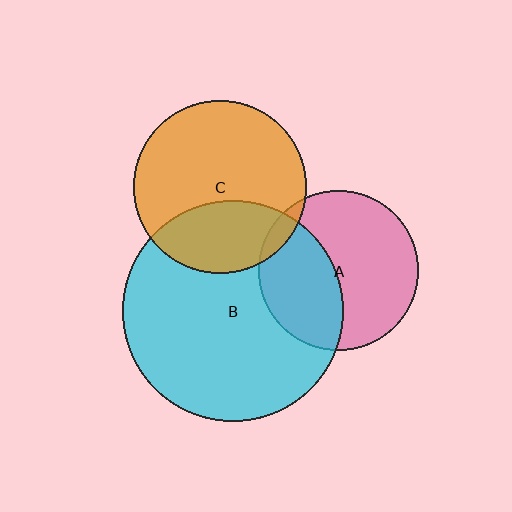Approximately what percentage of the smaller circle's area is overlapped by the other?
Approximately 5%.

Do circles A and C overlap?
Yes.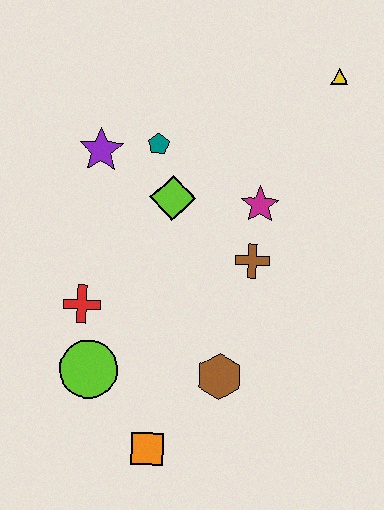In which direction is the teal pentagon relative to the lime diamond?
The teal pentagon is above the lime diamond.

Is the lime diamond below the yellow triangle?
Yes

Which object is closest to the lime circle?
The red cross is closest to the lime circle.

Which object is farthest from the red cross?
The yellow triangle is farthest from the red cross.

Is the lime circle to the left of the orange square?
Yes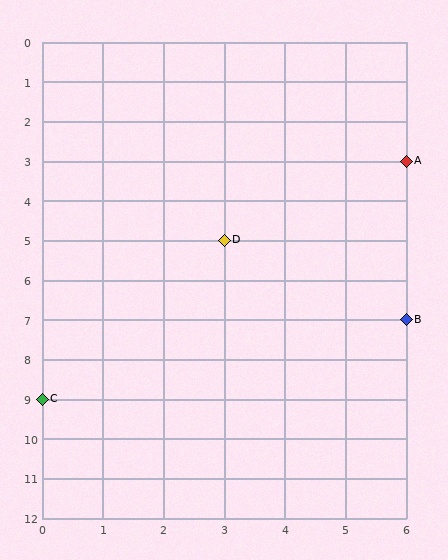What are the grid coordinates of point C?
Point C is at grid coordinates (0, 9).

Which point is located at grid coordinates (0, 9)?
Point C is at (0, 9).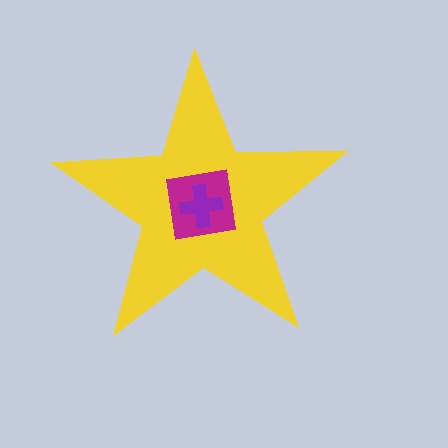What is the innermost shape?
The purple cross.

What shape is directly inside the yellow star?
The magenta square.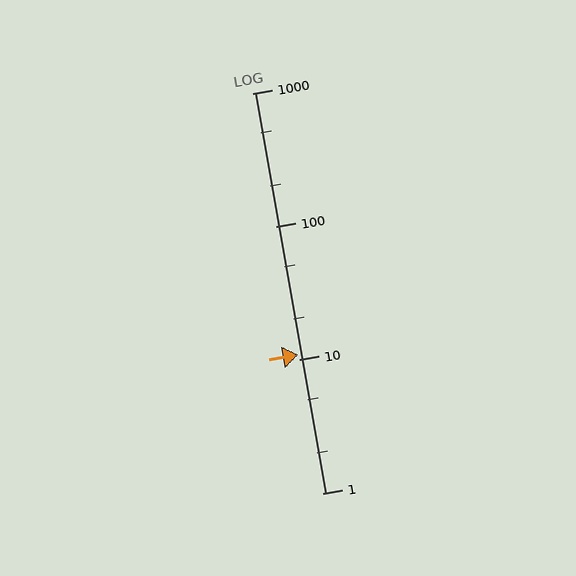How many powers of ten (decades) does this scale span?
The scale spans 3 decades, from 1 to 1000.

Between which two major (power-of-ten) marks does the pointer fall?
The pointer is between 10 and 100.